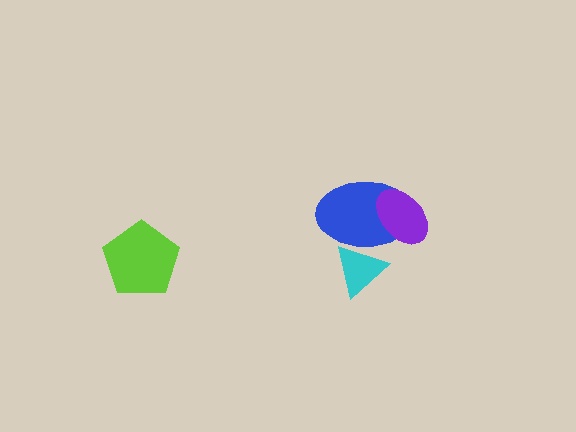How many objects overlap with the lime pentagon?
0 objects overlap with the lime pentagon.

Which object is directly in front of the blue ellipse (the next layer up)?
The purple ellipse is directly in front of the blue ellipse.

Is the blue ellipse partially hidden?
Yes, it is partially covered by another shape.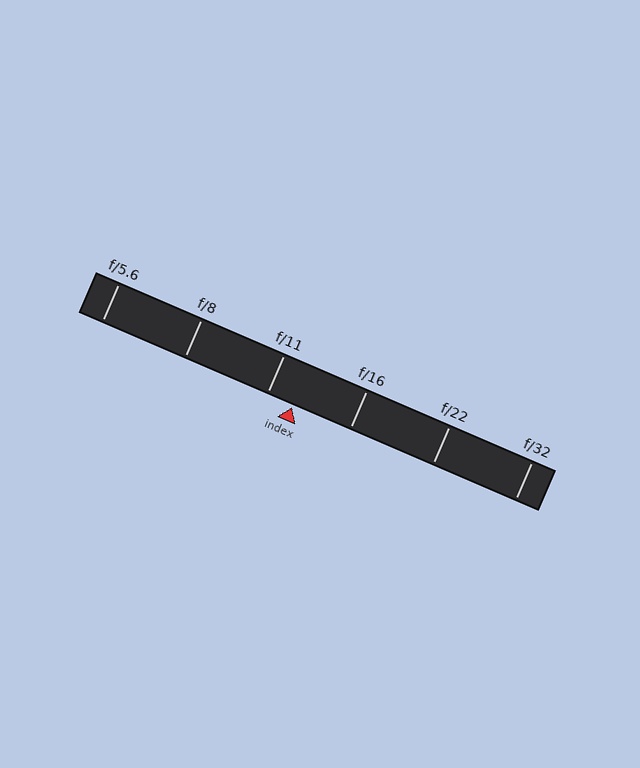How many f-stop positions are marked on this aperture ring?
There are 6 f-stop positions marked.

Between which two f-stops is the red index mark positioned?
The index mark is between f/11 and f/16.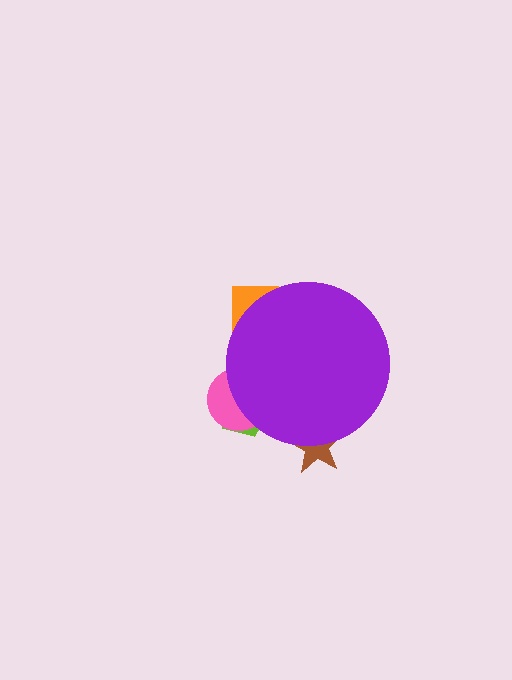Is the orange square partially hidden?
Yes, the orange square is partially hidden behind the purple circle.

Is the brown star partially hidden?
Yes, the brown star is partially hidden behind the purple circle.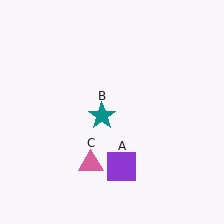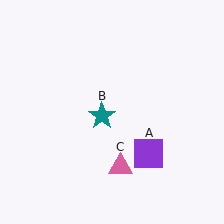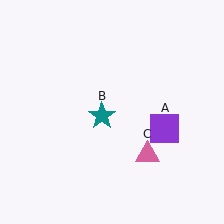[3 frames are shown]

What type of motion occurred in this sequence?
The purple square (object A), pink triangle (object C) rotated counterclockwise around the center of the scene.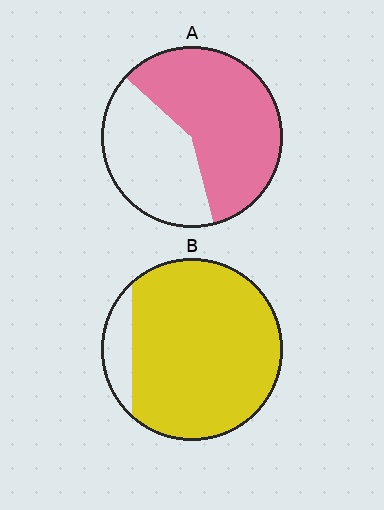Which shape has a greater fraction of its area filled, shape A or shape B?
Shape B.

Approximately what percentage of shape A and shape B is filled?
A is approximately 60% and B is approximately 90%.